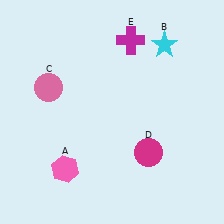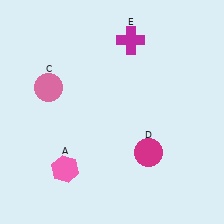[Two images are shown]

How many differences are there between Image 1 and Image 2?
There is 1 difference between the two images.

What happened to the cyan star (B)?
The cyan star (B) was removed in Image 2. It was in the top-right area of Image 1.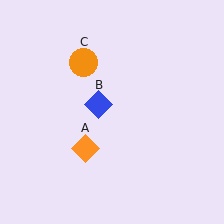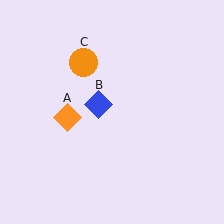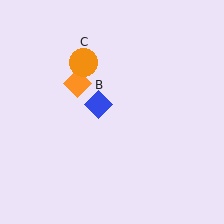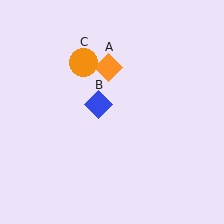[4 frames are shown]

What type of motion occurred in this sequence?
The orange diamond (object A) rotated clockwise around the center of the scene.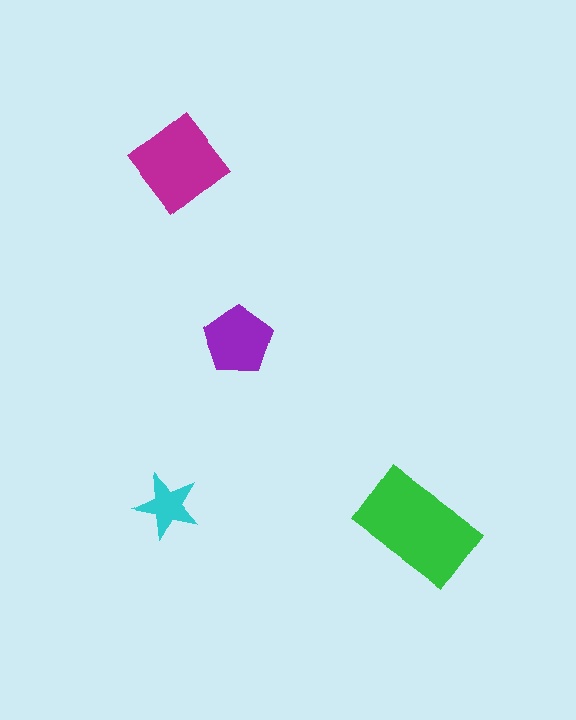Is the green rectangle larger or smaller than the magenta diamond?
Larger.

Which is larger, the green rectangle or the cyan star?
The green rectangle.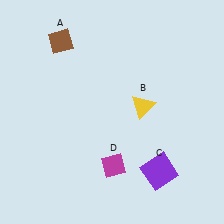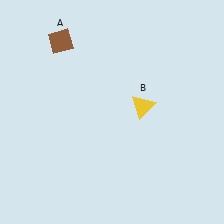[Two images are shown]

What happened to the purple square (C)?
The purple square (C) was removed in Image 2. It was in the bottom-right area of Image 1.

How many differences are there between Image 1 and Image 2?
There are 2 differences between the two images.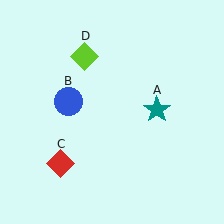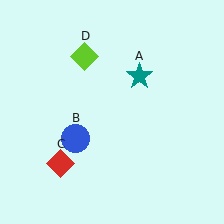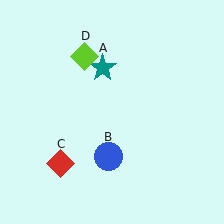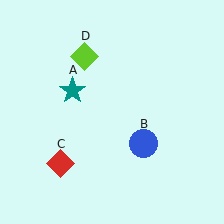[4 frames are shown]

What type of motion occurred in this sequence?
The teal star (object A), blue circle (object B) rotated counterclockwise around the center of the scene.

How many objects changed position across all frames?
2 objects changed position: teal star (object A), blue circle (object B).